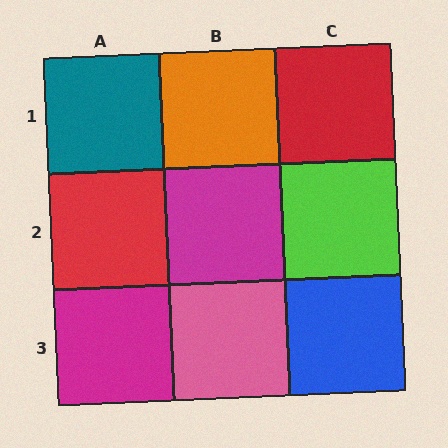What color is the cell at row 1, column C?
Red.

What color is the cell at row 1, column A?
Teal.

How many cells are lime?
1 cell is lime.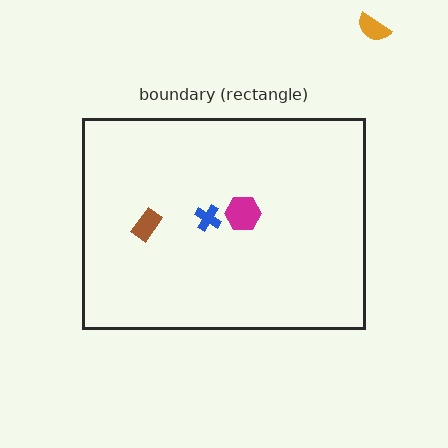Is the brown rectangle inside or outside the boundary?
Inside.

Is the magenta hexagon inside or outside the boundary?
Inside.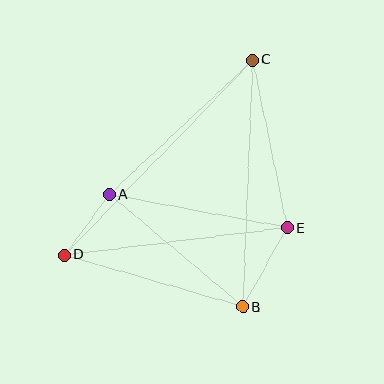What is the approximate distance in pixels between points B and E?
The distance between B and E is approximately 91 pixels.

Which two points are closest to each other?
Points A and D are closest to each other.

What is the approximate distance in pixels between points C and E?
The distance between C and E is approximately 171 pixels.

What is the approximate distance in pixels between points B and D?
The distance between B and D is approximately 185 pixels.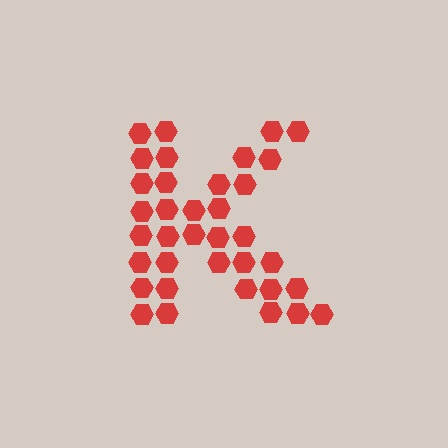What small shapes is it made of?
It is made of small hexagons.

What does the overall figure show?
The overall figure shows the letter K.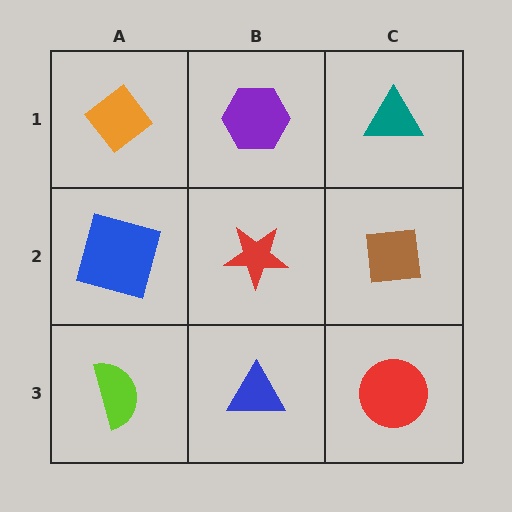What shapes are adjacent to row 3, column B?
A red star (row 2, column B), a lime semicircle (row 3, column A), a red circle (row 3, column C).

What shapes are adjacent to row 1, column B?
A red star (row 2, column B), an orange diamond (row 1, column A), a teal triangle (row 1, column C).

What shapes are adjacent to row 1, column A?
A blue square (row 2, column A), a purple hexagon (row 1, column B).